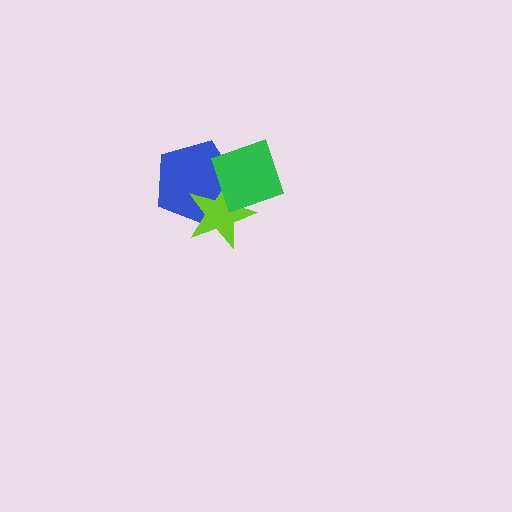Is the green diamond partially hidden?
No, no other shape covers it.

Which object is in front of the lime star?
The green diamond is in front of the lime star.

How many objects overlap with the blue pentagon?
2 objects overlap with the blue pentagon.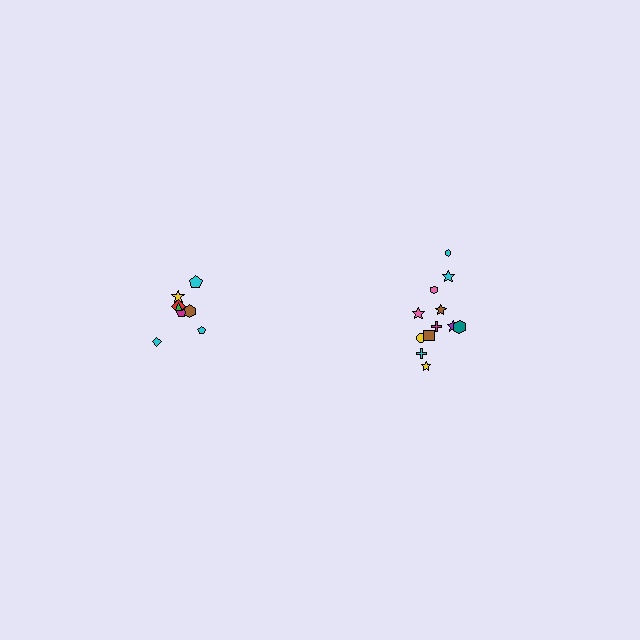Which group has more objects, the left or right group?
The right group.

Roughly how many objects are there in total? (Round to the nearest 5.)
Roughly 20 objects in total.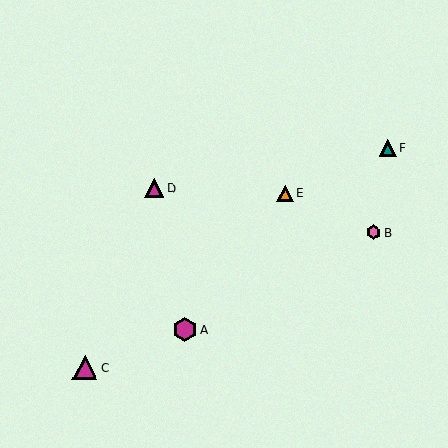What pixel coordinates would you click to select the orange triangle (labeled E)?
Click at (285, 193) to select the orange triangle E.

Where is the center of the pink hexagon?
The center of the pink hexagon is at (373, 233).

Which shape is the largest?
The magenta triangle (labeled C) is the largest.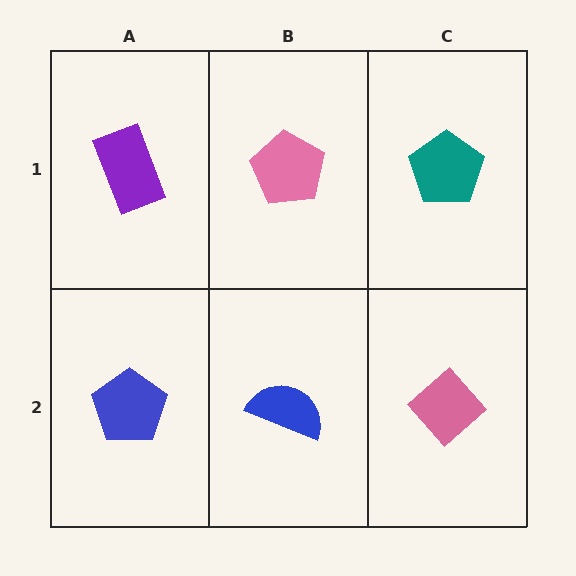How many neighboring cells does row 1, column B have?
3.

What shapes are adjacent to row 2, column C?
A teal pentagon (row 1, column C), a blue semicircle (row 2, column B).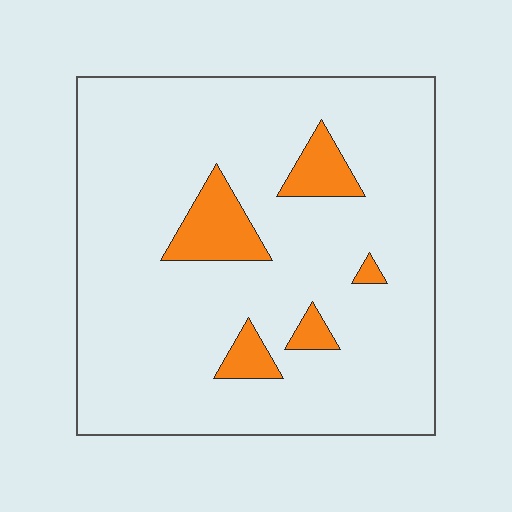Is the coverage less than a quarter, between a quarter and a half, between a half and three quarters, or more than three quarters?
Less than a quarter.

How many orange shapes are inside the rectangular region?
5.